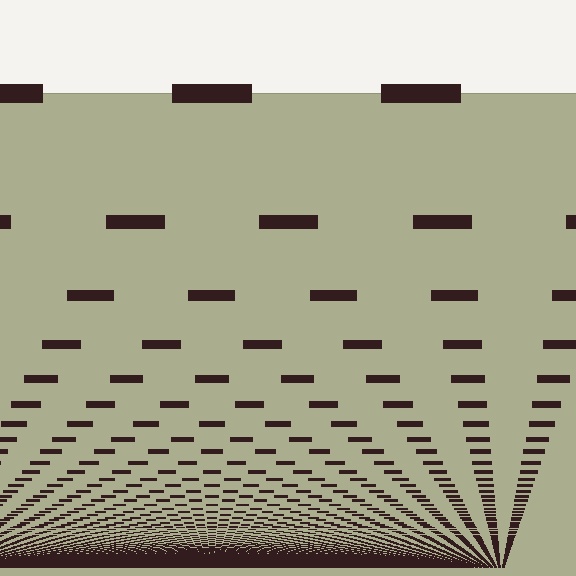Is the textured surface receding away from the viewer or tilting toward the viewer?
The surface appears to tilt toward the viewer. Texture elements get larger and sparser toward the top.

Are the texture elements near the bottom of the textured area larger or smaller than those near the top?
Smaller. The gradient is inverted — elements near the bottom are smaller and denser.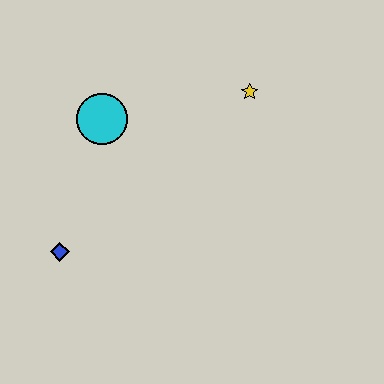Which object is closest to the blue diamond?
The cyan circle is closest to the blue diamond.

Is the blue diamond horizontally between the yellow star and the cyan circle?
No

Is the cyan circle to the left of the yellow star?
Yes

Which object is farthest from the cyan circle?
The yellow star is farthest from the cyan circle.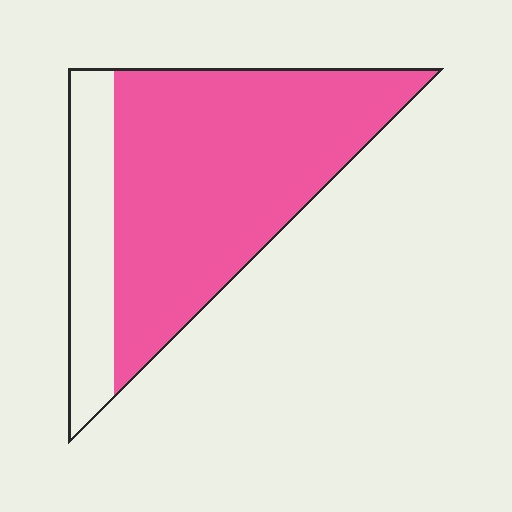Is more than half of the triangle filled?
Yes.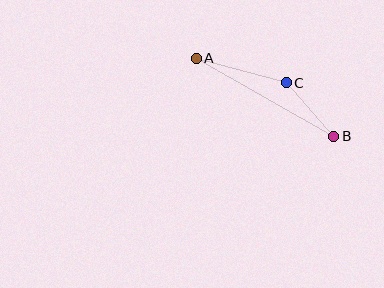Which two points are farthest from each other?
Points A and B are farthest from each other.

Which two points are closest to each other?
Points B and C are closest to each other.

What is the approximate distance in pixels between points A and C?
The distance between A and C is approximately 93 pixels.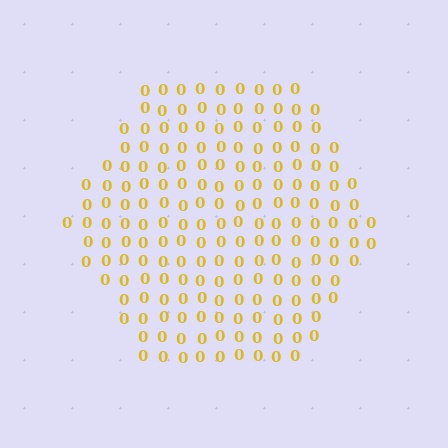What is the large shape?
The large shape is a hexagon.